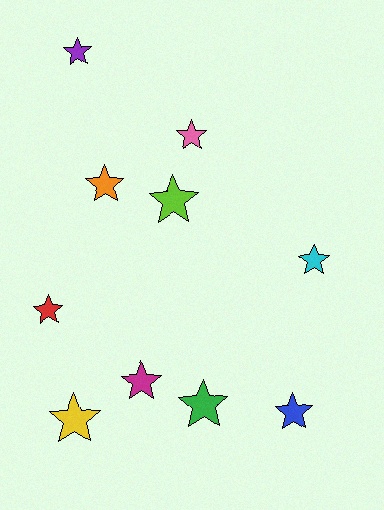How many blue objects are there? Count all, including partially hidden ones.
There is 1 blue object.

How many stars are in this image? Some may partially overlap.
There are 10 stars.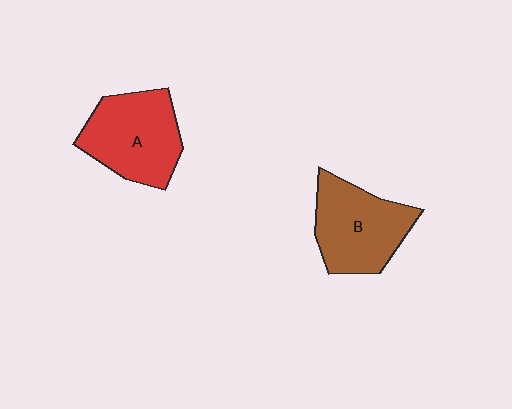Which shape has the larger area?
Shape A (red).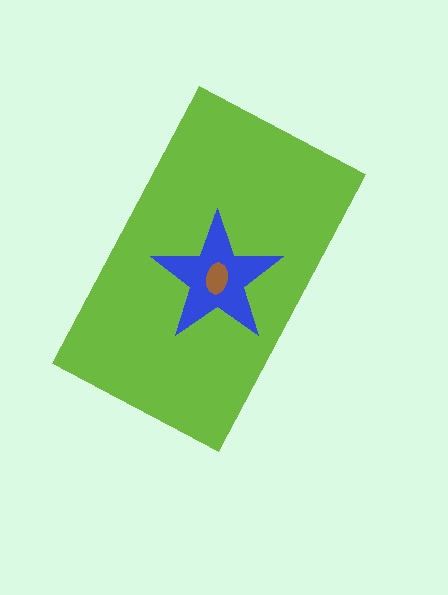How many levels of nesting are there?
3.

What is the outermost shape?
The lime rectangle.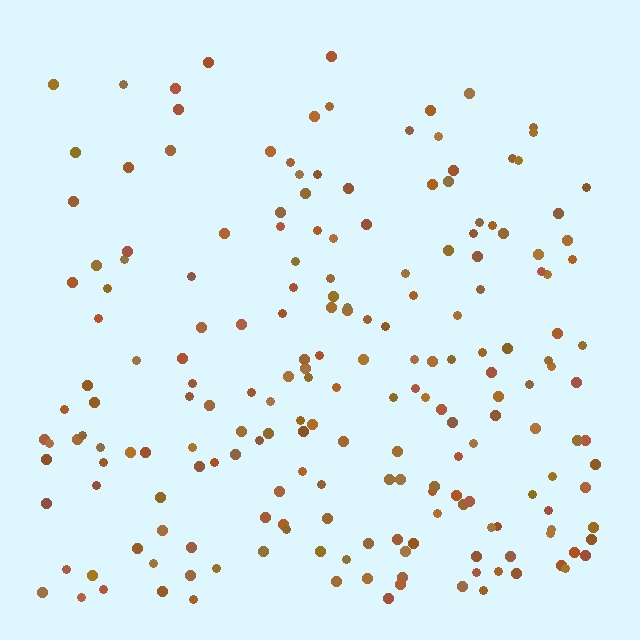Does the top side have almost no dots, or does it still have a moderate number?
Still a moderate number, just noticeably fewer than the bottom.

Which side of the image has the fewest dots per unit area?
The top.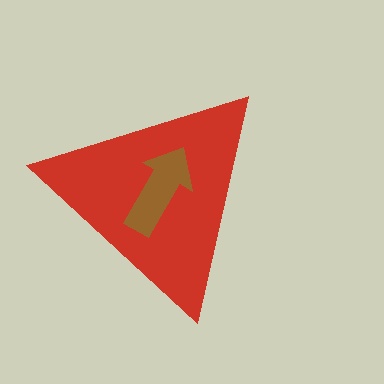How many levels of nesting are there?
2.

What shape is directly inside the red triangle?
The brown arrow.